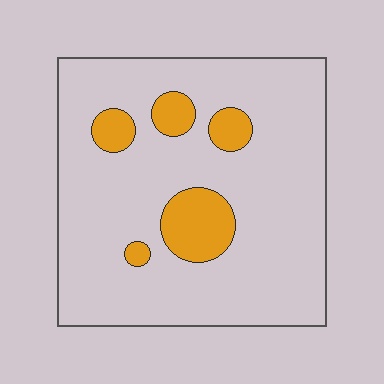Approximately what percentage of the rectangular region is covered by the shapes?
Approximately 15%.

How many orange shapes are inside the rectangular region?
5.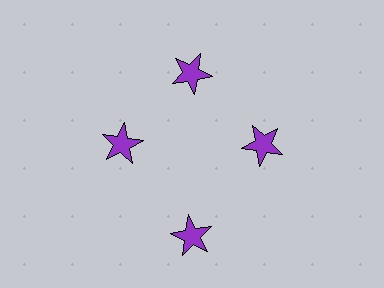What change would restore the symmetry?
The symmetry would be restored by moving it inward, back onto the ring so that all 4 stars sit at equal angles and equal distance from the center.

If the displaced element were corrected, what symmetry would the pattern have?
It would have 4-fold rotational symmetry — the pattern would map onto itself every 90 degrees.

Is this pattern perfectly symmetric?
No. The 4 purple stars are arranged in a ring, but one element near the 6 o'clock position is pushed outward from the center, breaking the 4-fold rotational symmetry.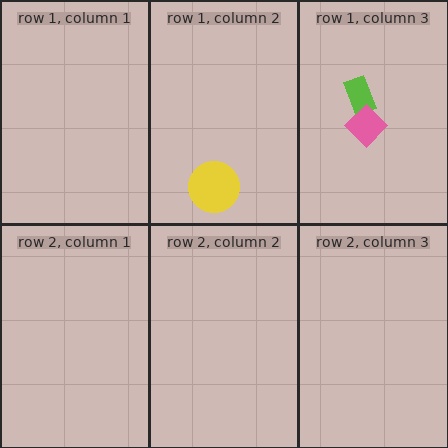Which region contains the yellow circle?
The row 1, column 2 region.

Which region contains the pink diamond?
The row 1, column 3 region.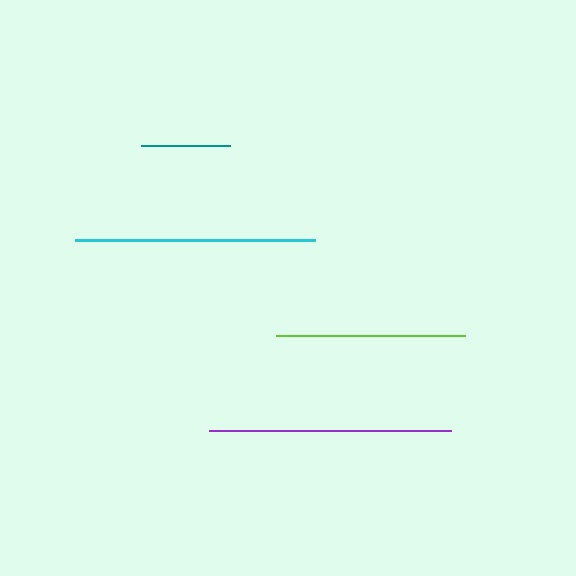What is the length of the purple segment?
The purple segment is approximately 242 pixels long.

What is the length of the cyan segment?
The cyan segment is approximately 240 pixels long.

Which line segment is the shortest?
The teal line is the shortest at approximately 89 pixels.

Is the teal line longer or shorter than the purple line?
The purple line is longer than the teal line.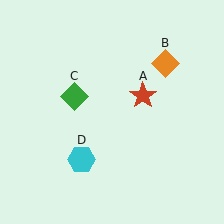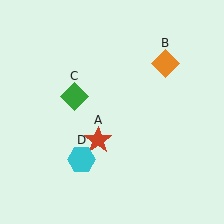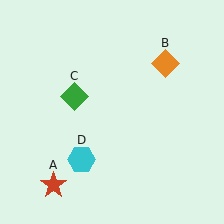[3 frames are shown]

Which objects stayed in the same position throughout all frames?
Orange diamond (object B) and green diamond (object C) and cyan hexagon (object D) remained stationary.